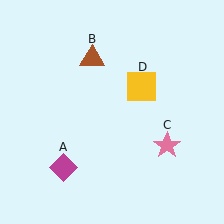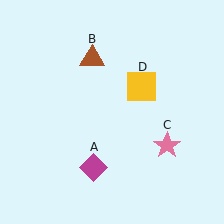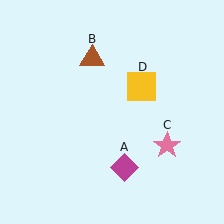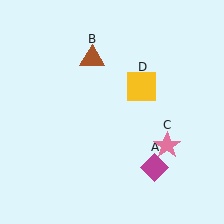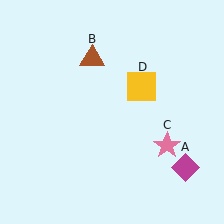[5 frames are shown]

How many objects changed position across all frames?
1 object changed position: magenta diamond (object A).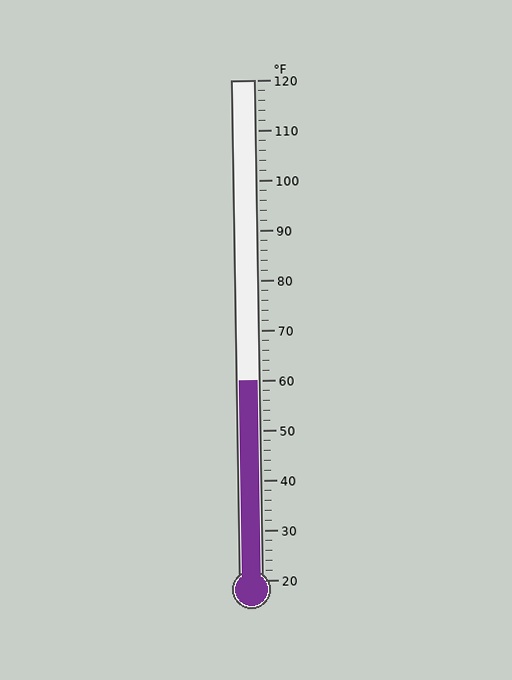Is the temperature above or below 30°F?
The temperature is above 30°F.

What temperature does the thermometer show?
The thermometer shows approximately 60°F.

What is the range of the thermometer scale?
The thermometer scale ranges from 20°F to 120°F.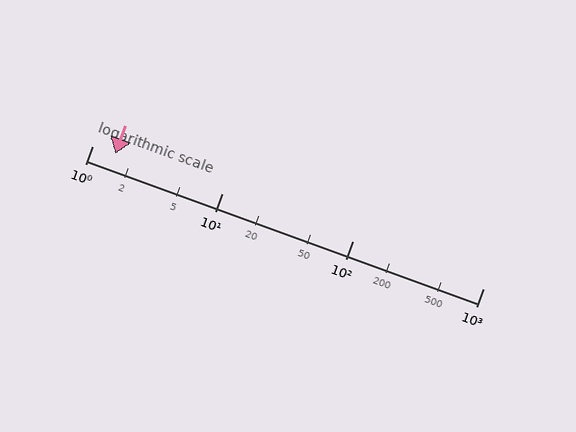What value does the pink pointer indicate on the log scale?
The pointer indicates approximately 1.5.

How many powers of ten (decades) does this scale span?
The scale spans 3 decades, from 1 to 1000.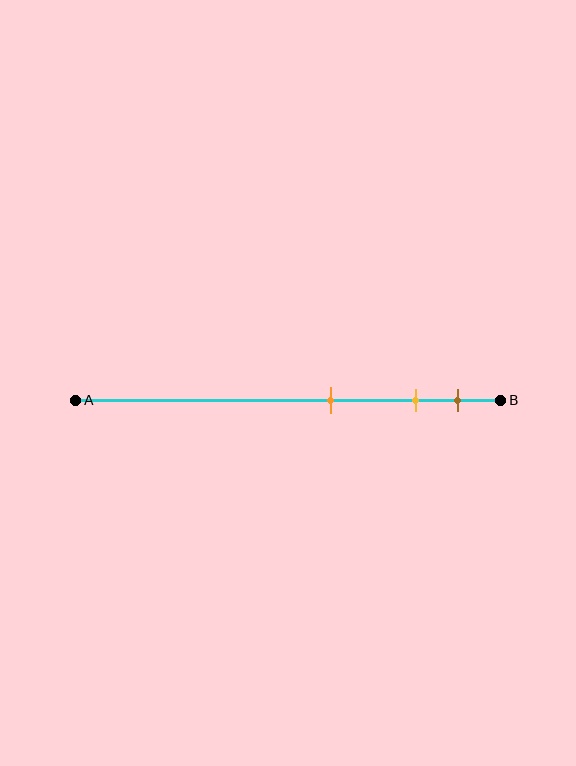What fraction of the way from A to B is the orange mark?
The orange mark is approximately 60% (0.6) of the way from A to B.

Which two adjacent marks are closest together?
The yellow and brown marks are the closest adjacent pair.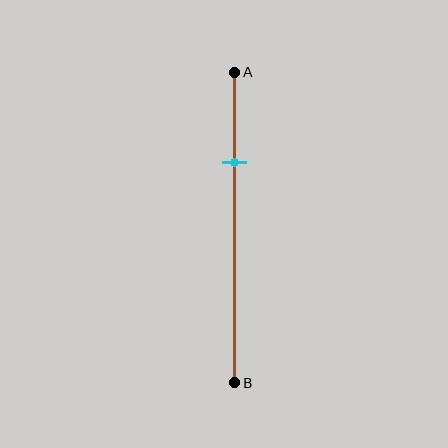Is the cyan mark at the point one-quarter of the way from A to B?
No, the mark is at about 30% from A, not at the 25% one-quarter point.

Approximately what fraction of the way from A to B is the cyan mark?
The cyan mark is approximately 30% of the way from A to B.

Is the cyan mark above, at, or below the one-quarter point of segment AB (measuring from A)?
The cyan mark is below the one-quarter point of segment AB.